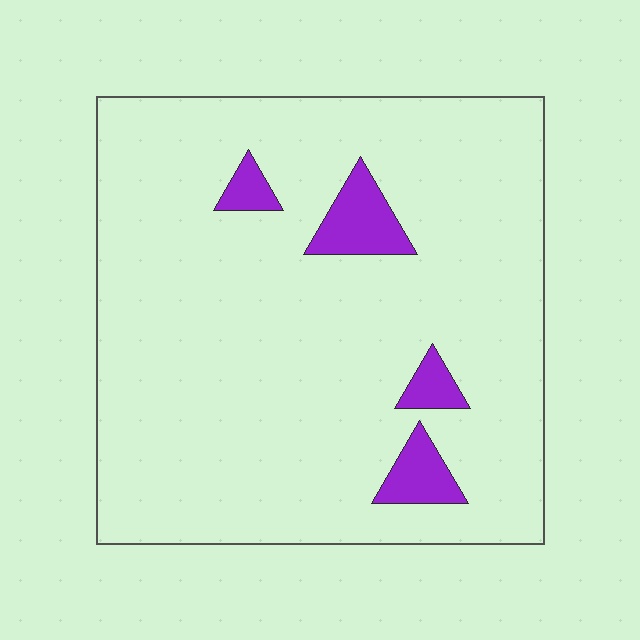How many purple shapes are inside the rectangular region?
4.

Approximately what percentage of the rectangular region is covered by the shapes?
Approximately 5%.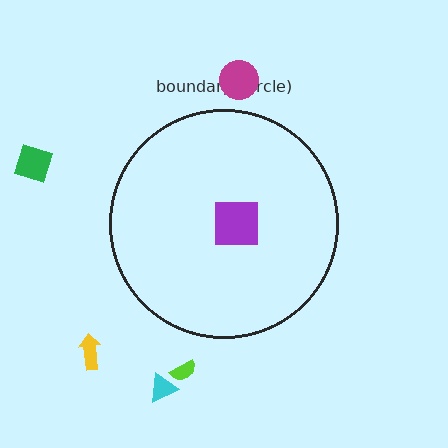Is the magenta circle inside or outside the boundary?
Outside.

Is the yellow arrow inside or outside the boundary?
Outside.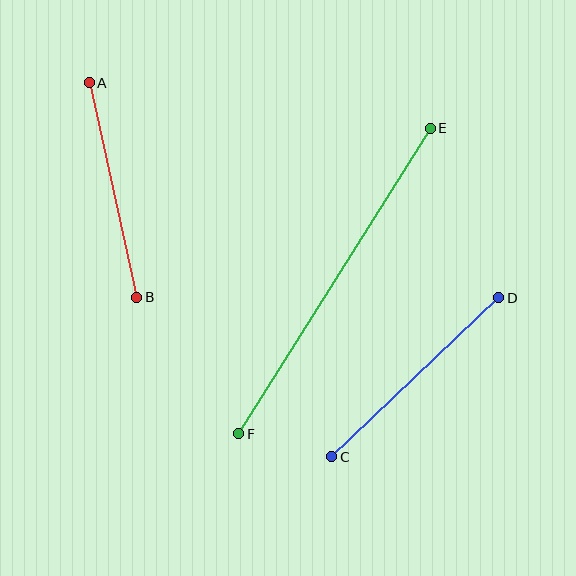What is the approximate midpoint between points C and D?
The midpoint is at approximately (415, 377) pixels.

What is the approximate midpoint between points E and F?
The midpoint is at approximately (334, 281) pixels.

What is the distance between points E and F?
The distance is approximately 361 pixels.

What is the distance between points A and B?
The distance is approximately 220 pixels.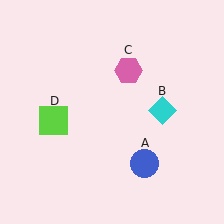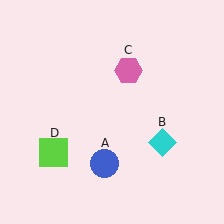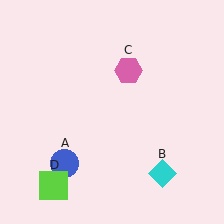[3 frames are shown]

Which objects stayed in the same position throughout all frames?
Pink hexagon (object C) remained stationary.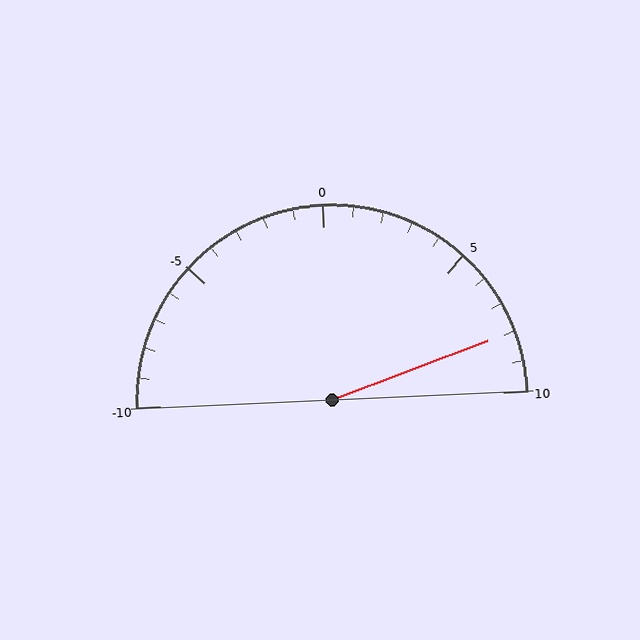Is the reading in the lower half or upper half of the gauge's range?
The reading is in the upper half of the range (-10 to 10).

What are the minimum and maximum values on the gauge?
The gauge ranges from -10 to 10.